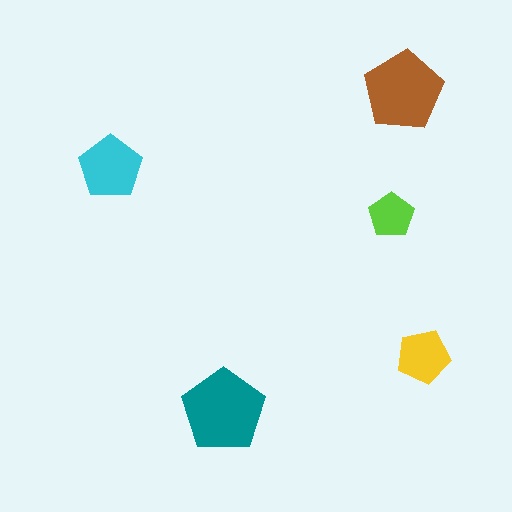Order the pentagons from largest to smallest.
the teal one, the brown one, the cyan one, the yellow one, the lime one.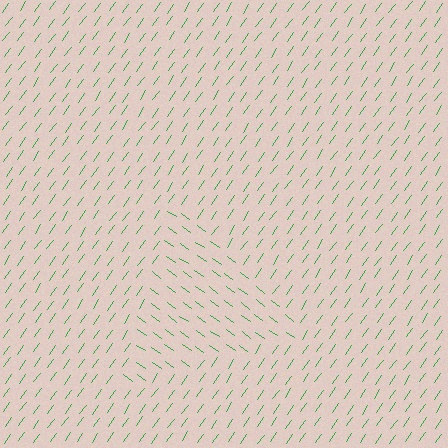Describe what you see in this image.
The image is filled with small green line segments. A triangle region in the image has lines oriented differently from the surrounding lines, creating a visible texture boundary.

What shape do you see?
I see a triangle.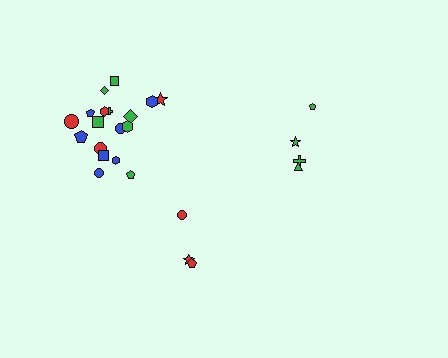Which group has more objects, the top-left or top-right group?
The top-left group.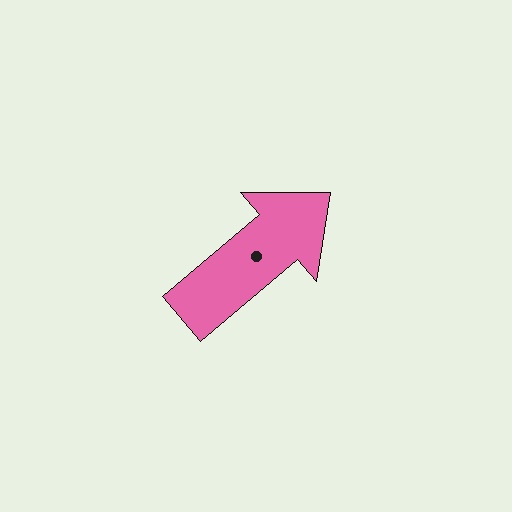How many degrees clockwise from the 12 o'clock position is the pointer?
Approximately 50 degrees.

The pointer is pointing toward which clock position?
Roughly 2 o'clock.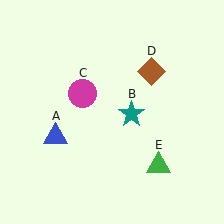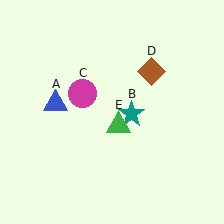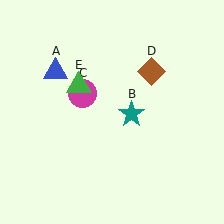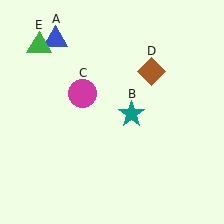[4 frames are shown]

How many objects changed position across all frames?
2 objects changed position: blue triangle (object A), green triangle (object E).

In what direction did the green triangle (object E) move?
The green triangle (object E) moved up and to the left.